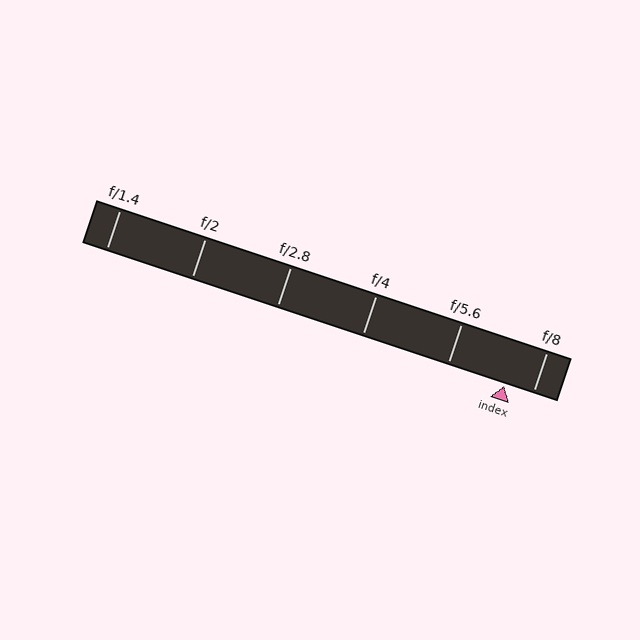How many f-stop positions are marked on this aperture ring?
There are 6 f-stop positions marked.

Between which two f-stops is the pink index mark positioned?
The index mark is between f/5.6 and f/8.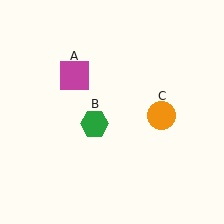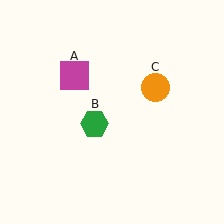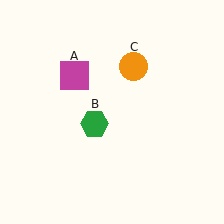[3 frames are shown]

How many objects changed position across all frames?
1 object changed position: orange circle (object C).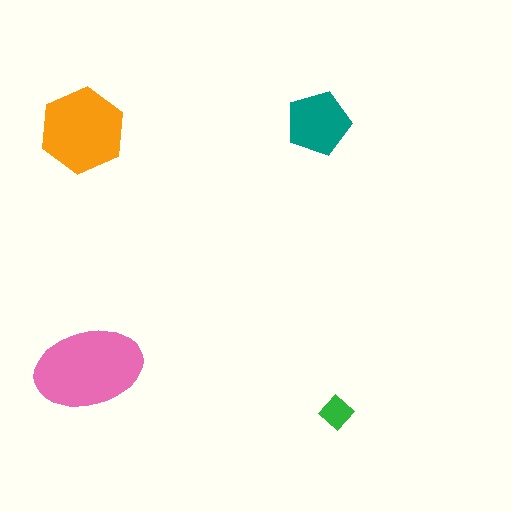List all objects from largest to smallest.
The pink ellipse, the orange hexagon, the teal pentagon, the green diamond.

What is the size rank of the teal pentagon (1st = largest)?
3rd.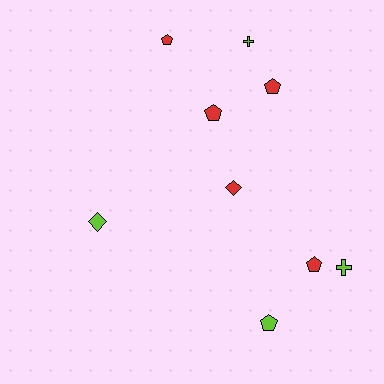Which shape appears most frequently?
Pentagon, with 5 objects.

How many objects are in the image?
There are 9 objects.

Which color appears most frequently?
Red, with 5 objects.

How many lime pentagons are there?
There is 1 lime pentagon.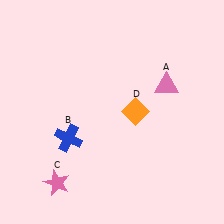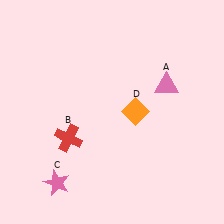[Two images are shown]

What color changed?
The cross (B) changed from blue in Image 1 to red in Image 2.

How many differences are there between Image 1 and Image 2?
There is 1 difference between the two images.